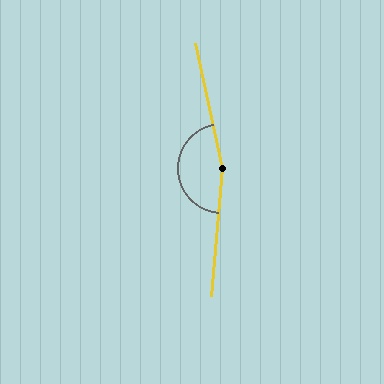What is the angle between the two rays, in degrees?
Approximately 164 degrees.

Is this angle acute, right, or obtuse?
It is obtuse.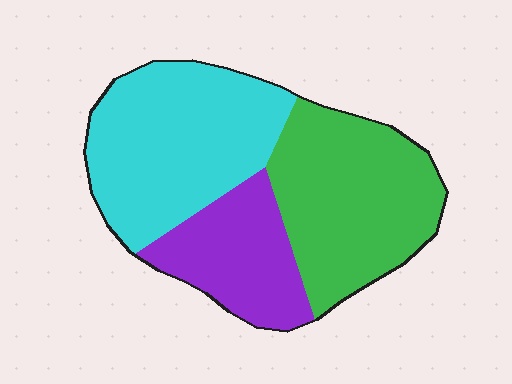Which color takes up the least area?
Purple, at roughly 20%.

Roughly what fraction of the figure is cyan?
Cyan covers roughly 40% of the figure.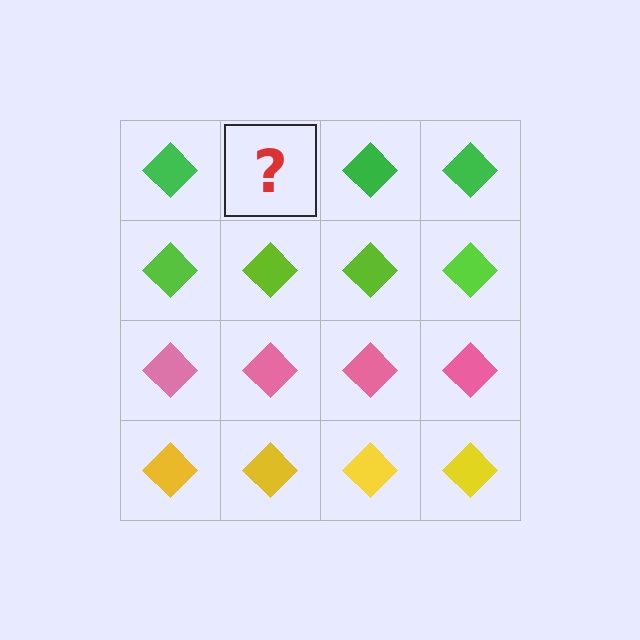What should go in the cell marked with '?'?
The missing cell should contain a green diamond.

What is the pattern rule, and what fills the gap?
The rule is that each row has a consistent color. The gap should be filled with a green diamond.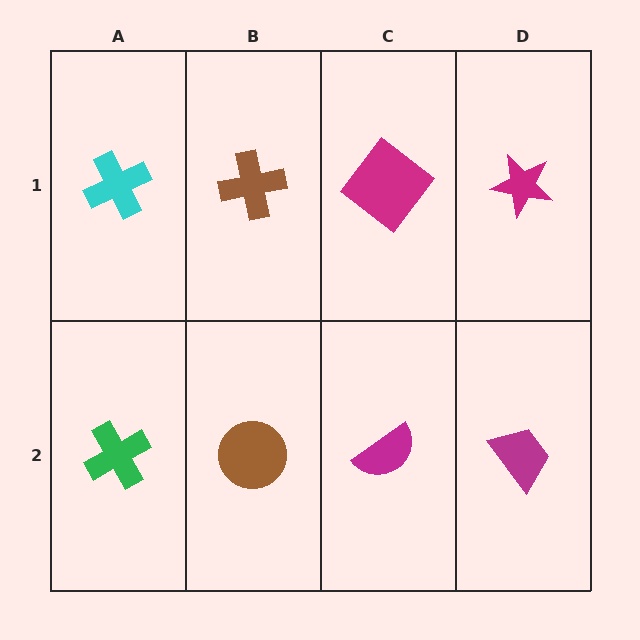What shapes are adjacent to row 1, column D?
A magenta trapezoid (row 2, column D), a magenta diamond (row 1, column C).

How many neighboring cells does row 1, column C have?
3.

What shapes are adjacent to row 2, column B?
A brown cross (row 1, column B), a green cross (row 2, column A), a magenta semicircle (row 2, column C).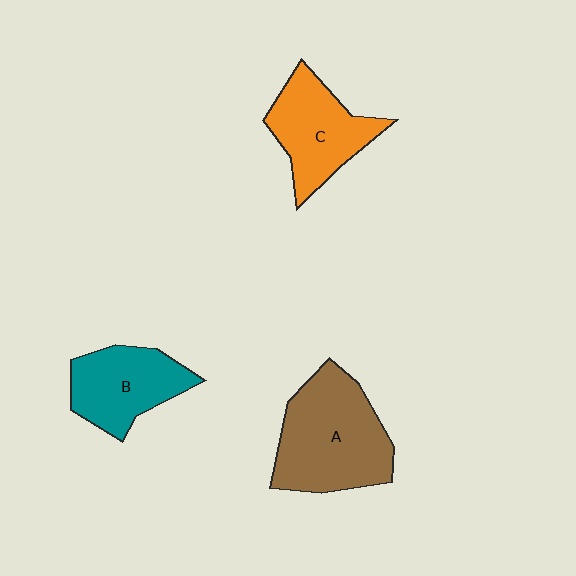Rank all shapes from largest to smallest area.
From largest to smallest: A (brown), C (orange), B (teal).